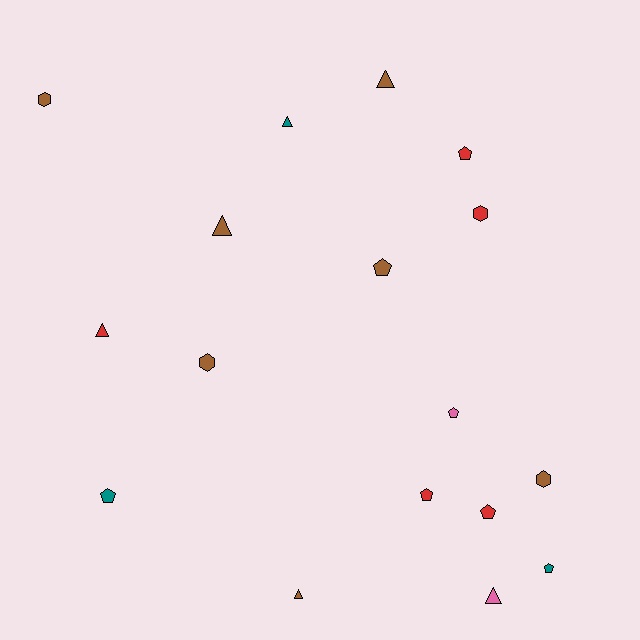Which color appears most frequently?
Brown, with 7 objects.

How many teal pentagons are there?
There are 2 teal pentagons.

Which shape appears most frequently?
Pentagon, with 7 objects.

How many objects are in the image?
There are 17 objects.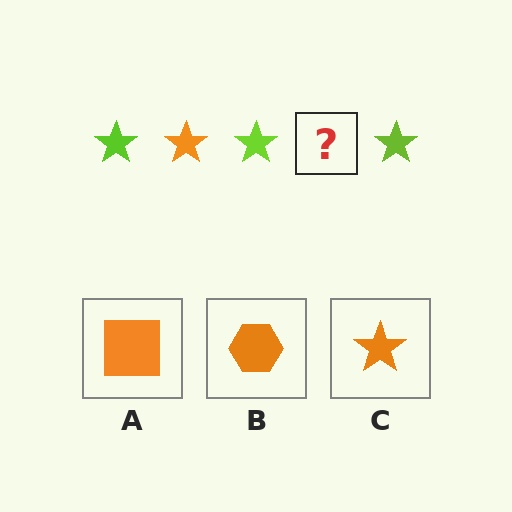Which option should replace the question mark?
Option C.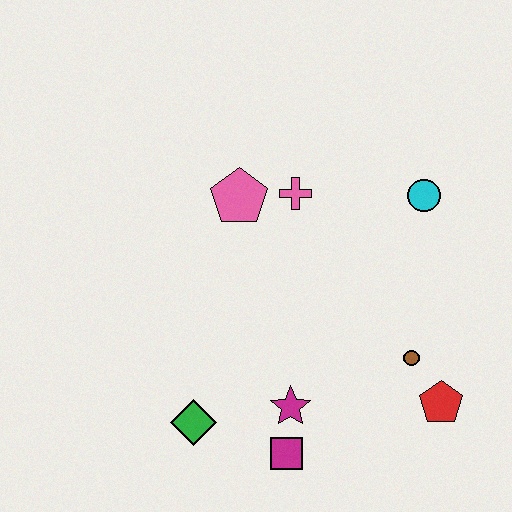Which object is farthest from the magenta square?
The cyan circle is farthest from the magenta square.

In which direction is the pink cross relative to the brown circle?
The pink cross is above the brown circle.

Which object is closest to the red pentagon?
The brown circle is closest to the red pentagon.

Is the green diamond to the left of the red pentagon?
Yes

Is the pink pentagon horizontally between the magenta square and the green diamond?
Yes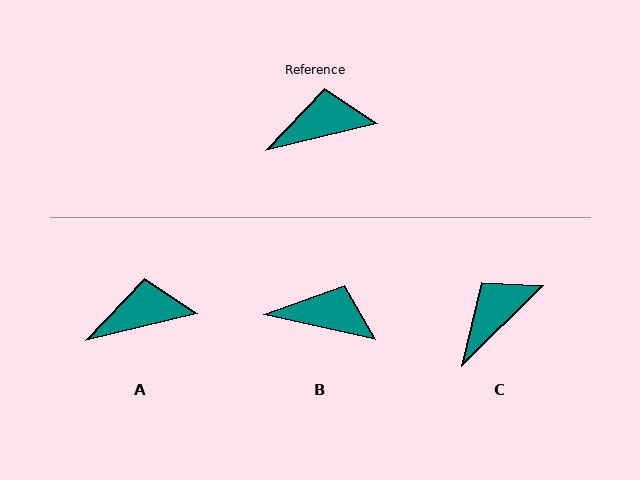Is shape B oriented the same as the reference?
No, it is off by about 26 degrees.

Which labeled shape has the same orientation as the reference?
A.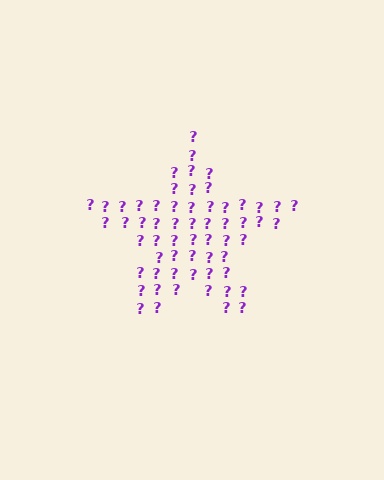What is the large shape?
The large shape is a star.